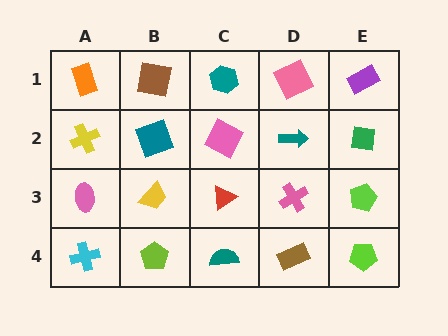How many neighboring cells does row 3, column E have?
3.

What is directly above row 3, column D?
A teal arrow.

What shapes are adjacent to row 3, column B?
A teal square (row 2, column B), a lime pentagon (row 4, column B), a pink ellipse (row 3, column A), a red triangle (row 3, column C).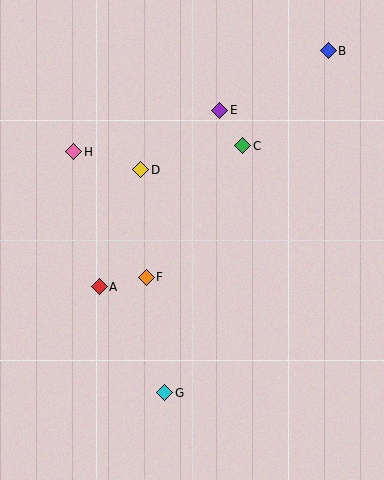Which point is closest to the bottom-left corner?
Point G is closest to the bottom-left corner.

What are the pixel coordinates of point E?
Point E is at (220, 110).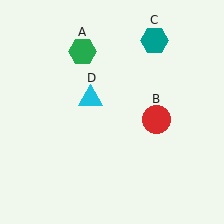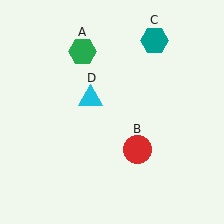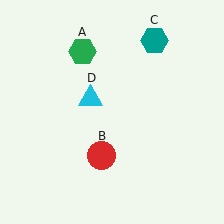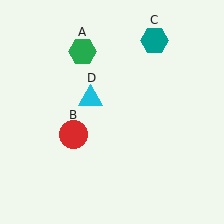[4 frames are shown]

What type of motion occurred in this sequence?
The red circle (object B) rotated clockwise around the center of the scene.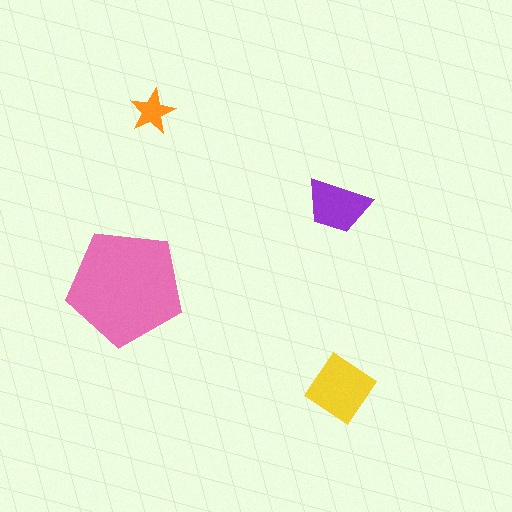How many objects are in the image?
There are 4 objects in the image.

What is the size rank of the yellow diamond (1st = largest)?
2nd.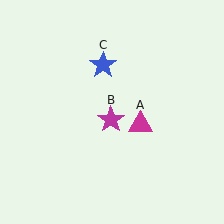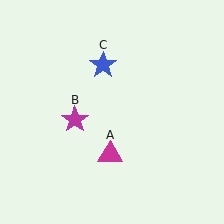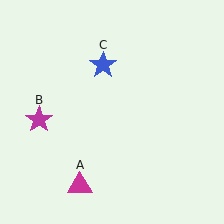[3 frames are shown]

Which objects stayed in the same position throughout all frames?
Blue star (object C) remained stationary.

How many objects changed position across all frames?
2 objects changed position: magenta triangle (object A), magenta star (object B).